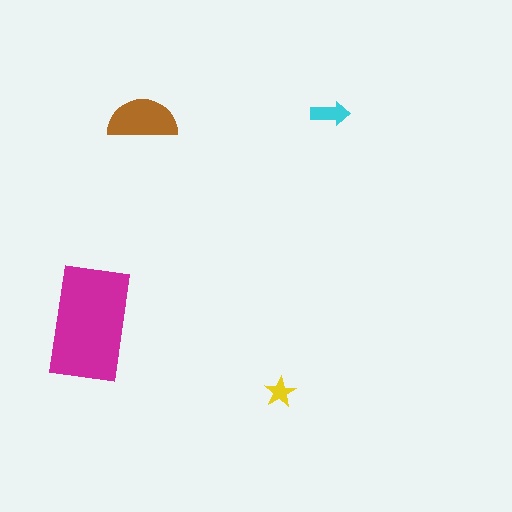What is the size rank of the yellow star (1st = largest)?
4th.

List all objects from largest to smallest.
The magenta rectangle, the brown semicircle, the cyan arrow, the yellow star.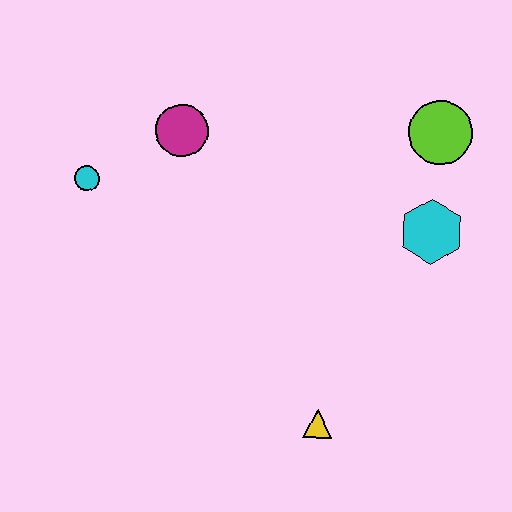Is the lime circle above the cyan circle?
Yes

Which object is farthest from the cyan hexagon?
The cyan circle is farthest from the cyan hexagon.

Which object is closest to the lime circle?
The cyan hexagon is closest to the lime circle.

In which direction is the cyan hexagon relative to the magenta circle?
The cyan hexagon is to the right of the magenta circle.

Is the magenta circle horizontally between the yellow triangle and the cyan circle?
Yes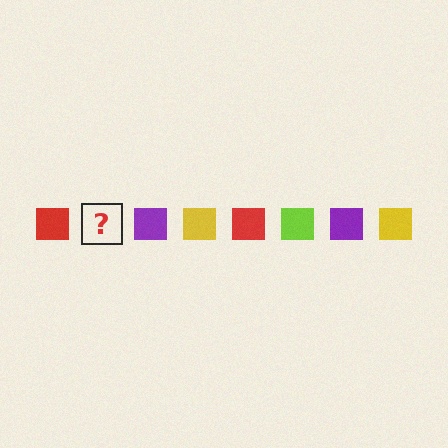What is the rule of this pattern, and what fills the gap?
The rule is that the pattern cycles through red, lime, purple, yellow squares. The gap should be filled with a lime square.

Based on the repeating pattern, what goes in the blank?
The blank should be a lime square.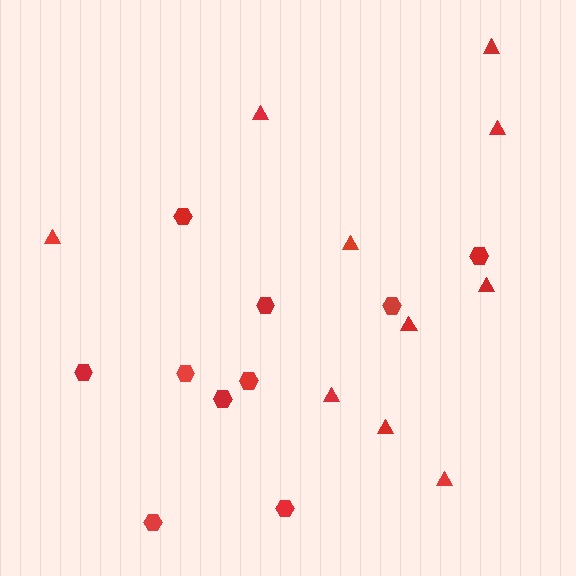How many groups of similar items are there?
There are 2 groups: one group of triangles (10) and one group of hexagons (10).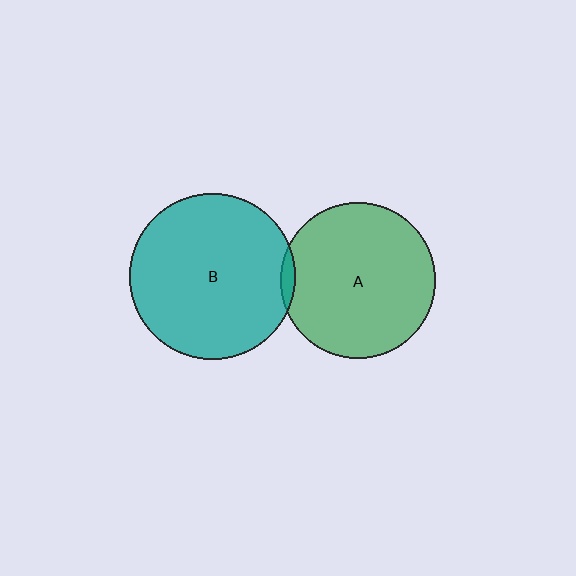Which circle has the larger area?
Circle B (teal).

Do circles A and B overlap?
Yes.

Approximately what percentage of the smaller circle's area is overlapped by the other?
Approximately 5%.